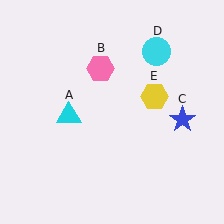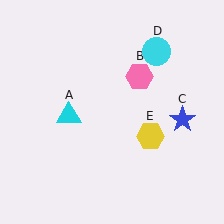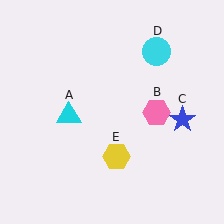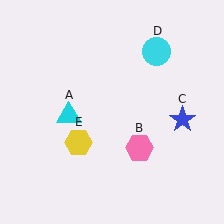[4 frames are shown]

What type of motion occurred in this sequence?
The pink hexagon (object B), yellow hexagon (object E) rotated clockwise around the center of the scene.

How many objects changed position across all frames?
2 objects changed position: pink hexagon (object B), yellow hexagon (object E).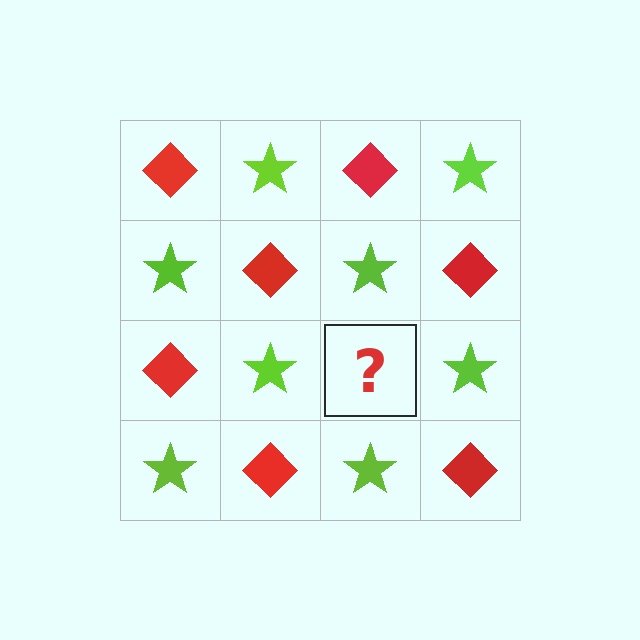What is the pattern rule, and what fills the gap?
The rule is that it alternates red diamond and lime star in a checkerboard pattern. The gap should be filled with a red diamond.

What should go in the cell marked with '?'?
The missing cell should contain a red diamond.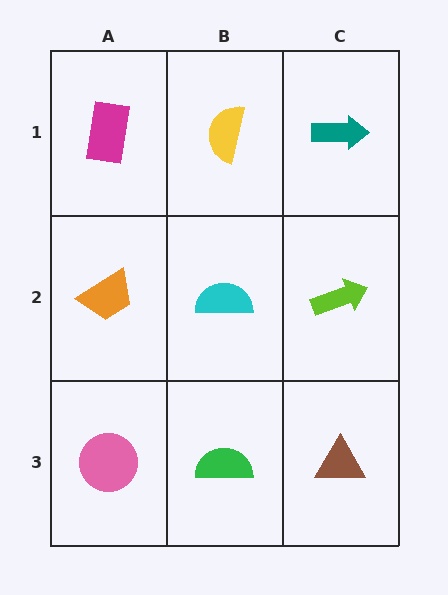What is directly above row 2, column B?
A yellow semicircle.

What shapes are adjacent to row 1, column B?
A cyan semicircle (row 2, column B), a magenta rectangle (row 1, column A), a teal arrow (row 1, column C).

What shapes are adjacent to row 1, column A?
An orange trapezoid (row 2, column A), a yellow semicircle (row 1, column B).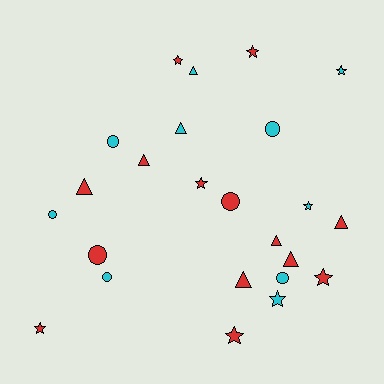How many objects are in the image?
There are 24 objects.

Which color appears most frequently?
Red, with 14 objects.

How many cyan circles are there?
There are 5 cyan circles.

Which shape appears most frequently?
Star, with 9 objects.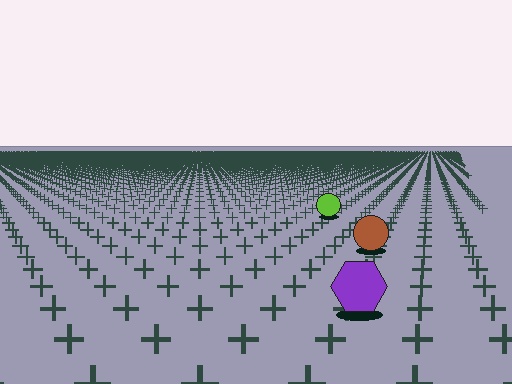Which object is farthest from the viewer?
The lime circle is farthest from the viewer. It appears smaller and the ground texture around it is denser.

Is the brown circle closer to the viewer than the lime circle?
Yes. The brown circle is closer — you can tell from the texture gradient: the ground texture is coarser near it.